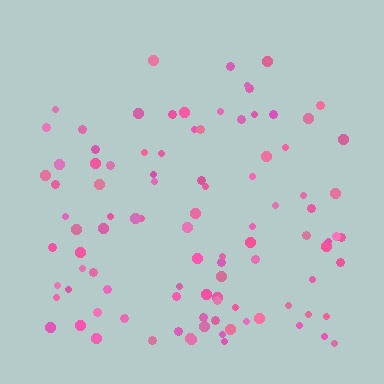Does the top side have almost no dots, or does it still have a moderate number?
Still a moderate number, just noticeably fewer than the bottom.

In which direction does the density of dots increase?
From top to bottom, with the bottom side densest.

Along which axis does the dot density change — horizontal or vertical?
Vertical.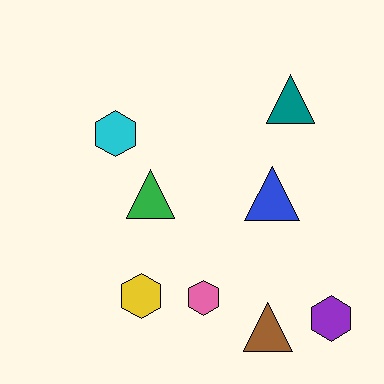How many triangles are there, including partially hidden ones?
There are 4 triangles.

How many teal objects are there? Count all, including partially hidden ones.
There is 1 teal object.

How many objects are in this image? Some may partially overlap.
There are 8 objects.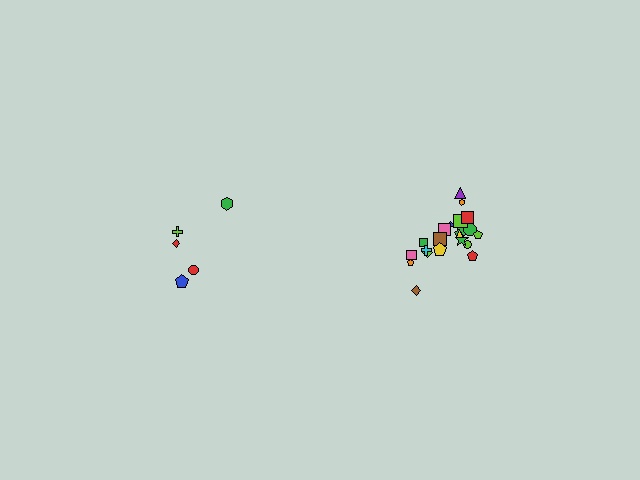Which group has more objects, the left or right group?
The right group.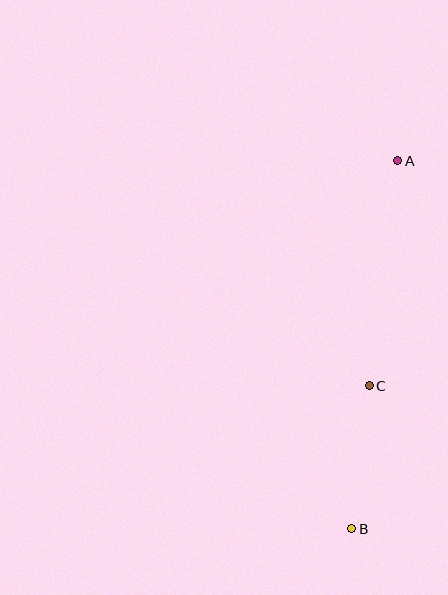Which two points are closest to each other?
Points B and C are closest to each other.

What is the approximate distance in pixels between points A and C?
The distance between A and C is approximately 227 pixels.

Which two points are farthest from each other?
Points A and B are farthest from each other.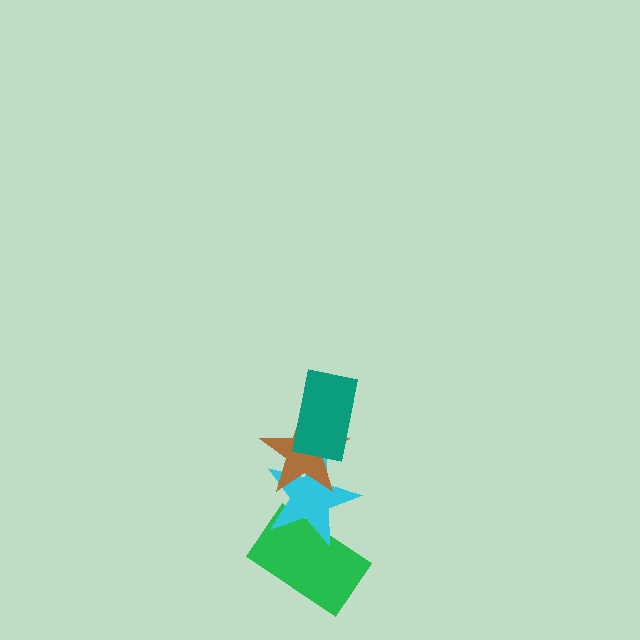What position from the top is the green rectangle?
The green rectangle is 4th from the top.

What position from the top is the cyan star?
The cyan star is 3rd from the top.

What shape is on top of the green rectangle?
The cyan star is on top of the green rectangle.